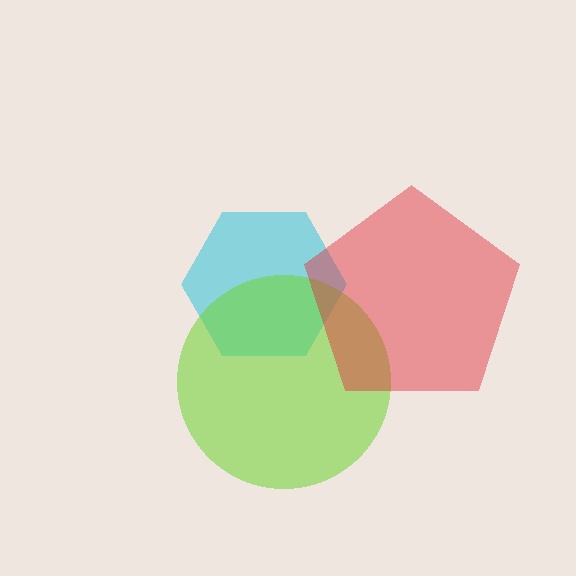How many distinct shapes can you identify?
There are 3 distinct shapes: a cyan hexagon, a lime circle, a red pentagon.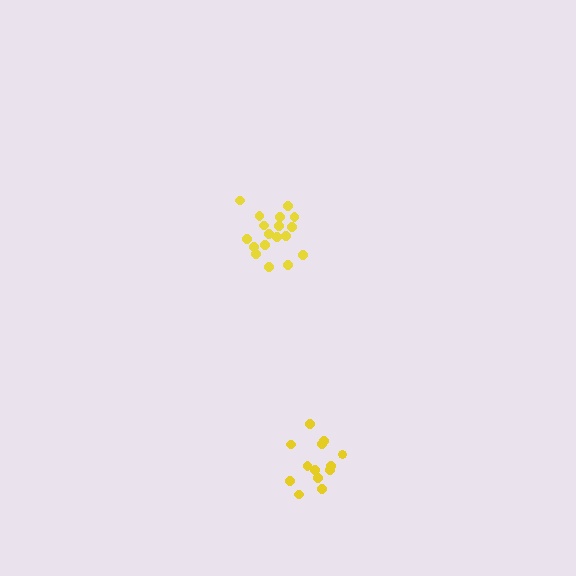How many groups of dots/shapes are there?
There are 2 groups.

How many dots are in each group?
Group 1: 18 dots, Group 2: 13 dots (31 total).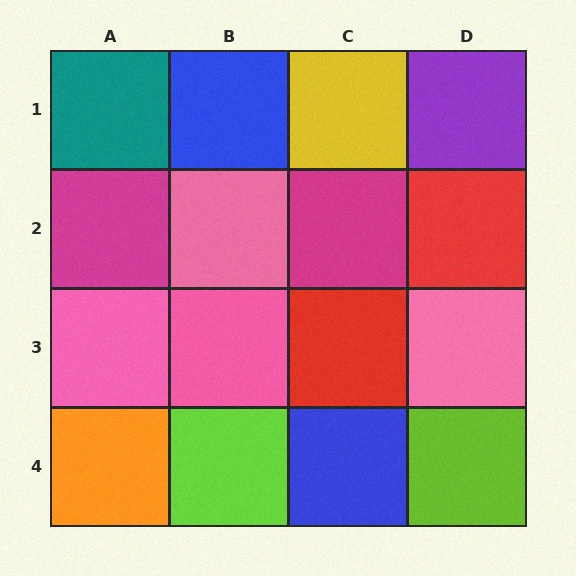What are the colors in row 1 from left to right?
Teal, blue, yellow, purple.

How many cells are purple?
1 cell is purple.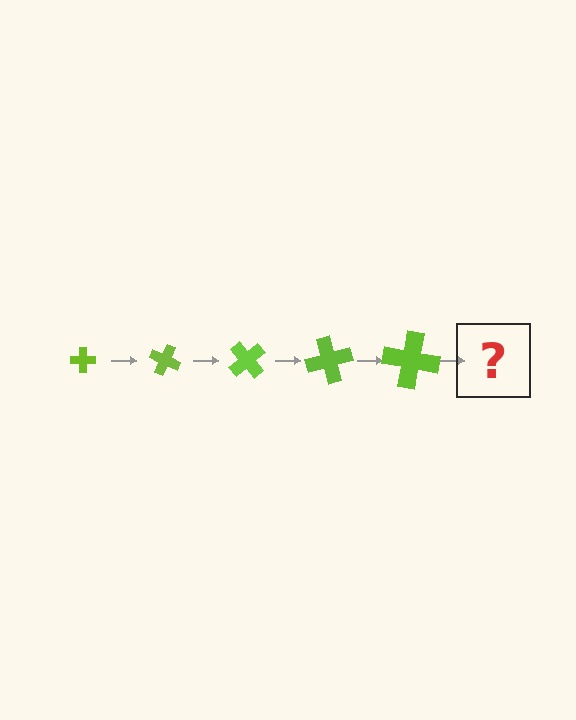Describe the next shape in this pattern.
It should be a cross, larger than the previous one and rotated 125 degrees from the start.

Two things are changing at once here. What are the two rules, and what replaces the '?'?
The two rules are that the cross grows larger each step and it rotates 25 degrees each step. The '?' should be a cross, larger than the previous one and rotated 125 degrees from the start.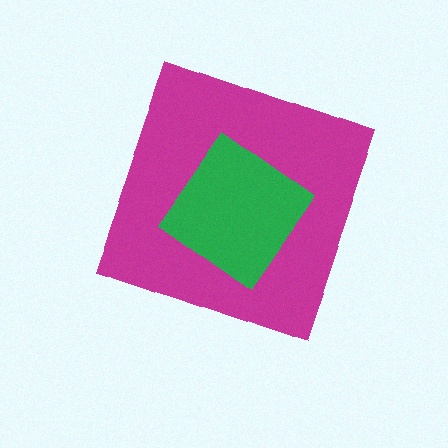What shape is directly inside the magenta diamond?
The green diamond.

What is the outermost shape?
The magenta diamond.